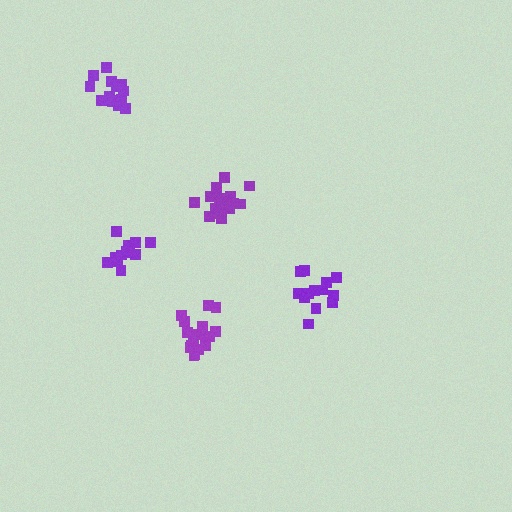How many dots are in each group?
Group 1: 13 dots, Group 2: 13 dots, Group 3: 19 dots, Group 4: 17 dots, Group 5: 14 dots (76 total).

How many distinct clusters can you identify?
There are 5 distinct clusters.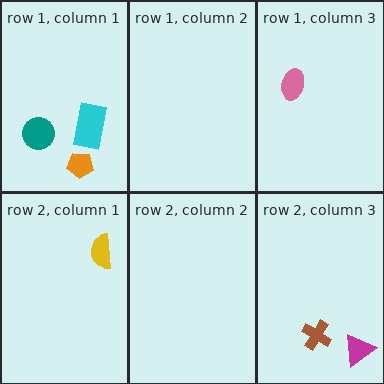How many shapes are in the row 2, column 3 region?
2.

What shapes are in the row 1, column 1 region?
The teal circle, the cyan rectangle, the orange pentagon.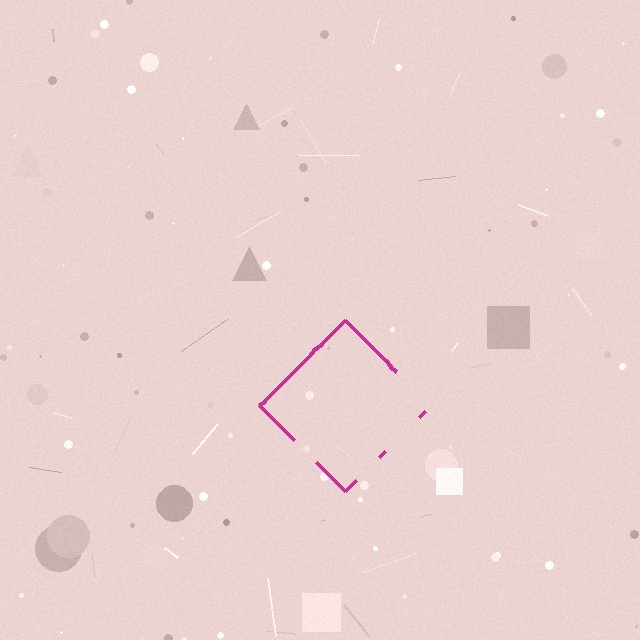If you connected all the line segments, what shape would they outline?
They would outline a diamond.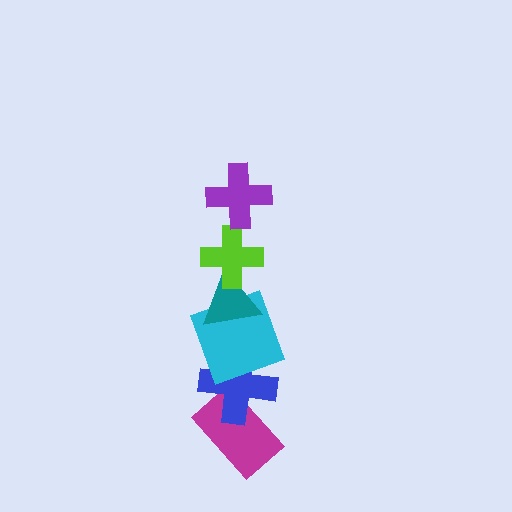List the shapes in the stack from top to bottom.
From top to bottom: the purple cross, the lime cross, the teal triangle, the cyan square, the blue cross, the magenta rectangle.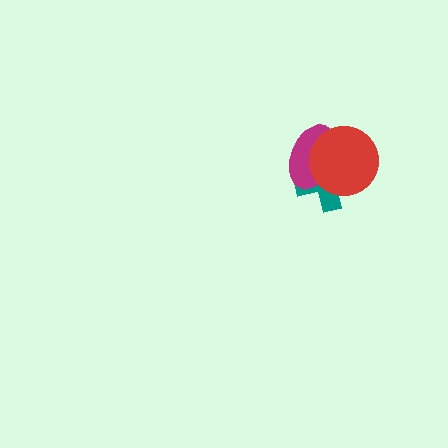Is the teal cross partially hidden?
Yes, it is partially covered by another shape.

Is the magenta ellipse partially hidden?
Yes, it is partially covered by another shape.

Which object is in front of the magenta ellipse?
The red circle is in front of the magenta ellipse.